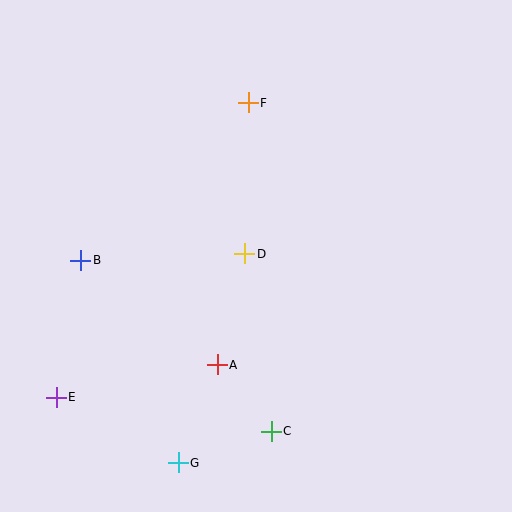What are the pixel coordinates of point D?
Point D is at (245, 254).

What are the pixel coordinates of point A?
Point A is at (217, 365).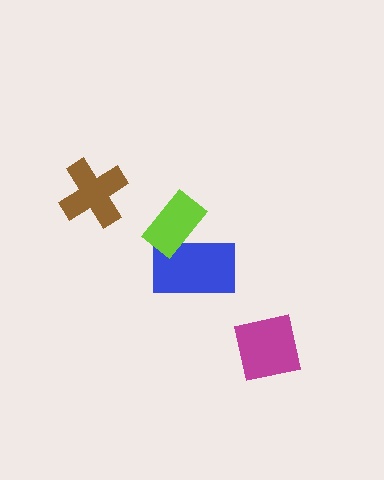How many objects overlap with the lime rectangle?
1 object overlaps with the lime rectangle.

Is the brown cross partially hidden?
No, no other shape covers it.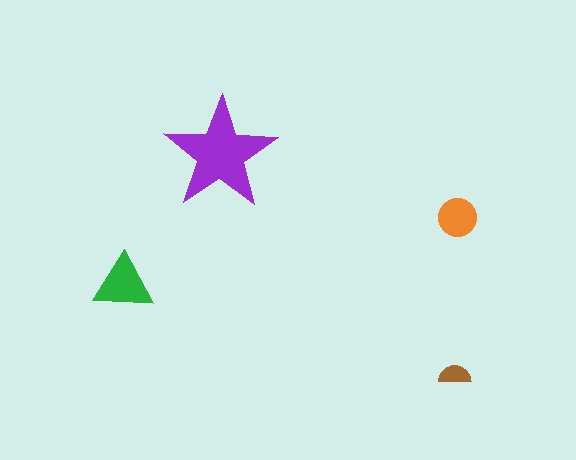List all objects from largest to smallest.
The purple star, the green triangle, the orange circle, the brown semicircle.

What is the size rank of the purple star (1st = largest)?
1st.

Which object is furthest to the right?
The orange circle is rightmost.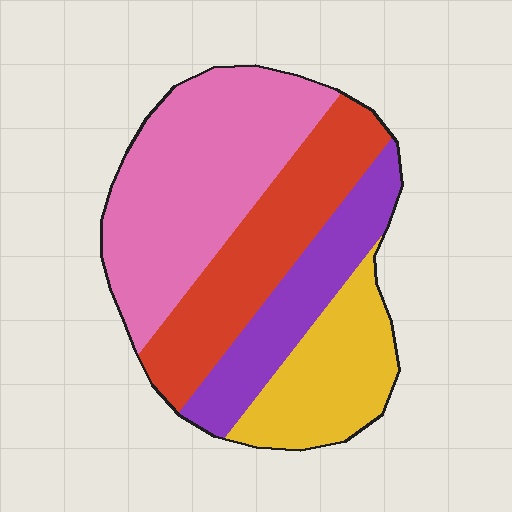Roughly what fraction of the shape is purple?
Purple covers roughly 20% of the shape.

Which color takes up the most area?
Pink, at roughly 35%.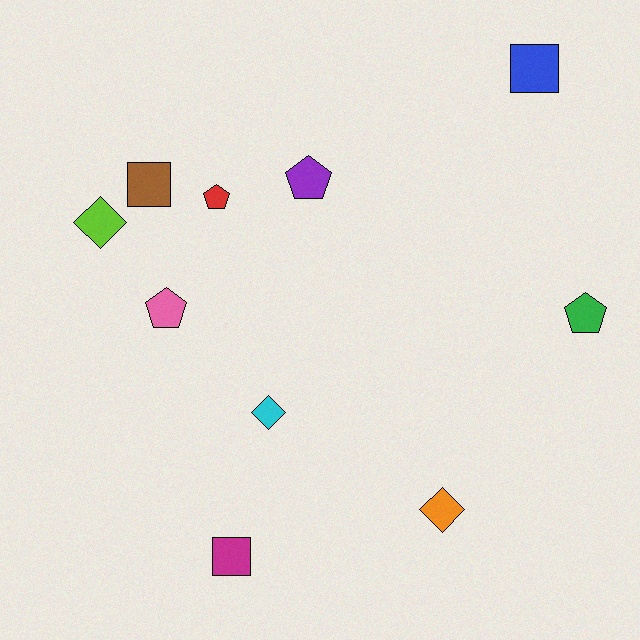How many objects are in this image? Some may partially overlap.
There are 10 objects.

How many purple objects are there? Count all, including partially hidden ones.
There is 1 purple object.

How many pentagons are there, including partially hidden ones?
There are 4 pentagons.